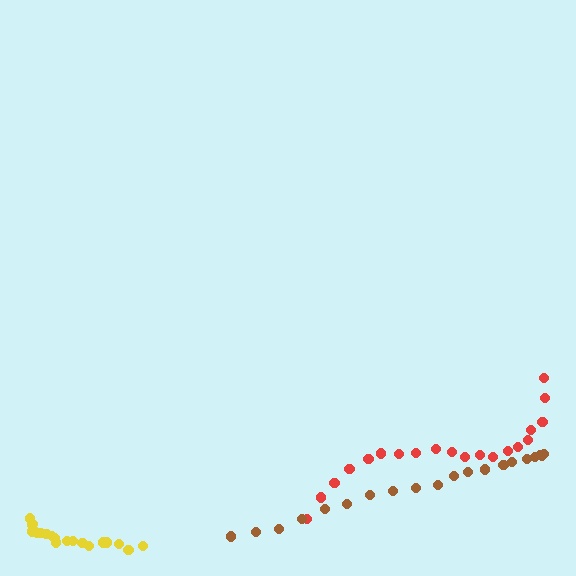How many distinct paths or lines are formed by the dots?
There are 3 distinct paths.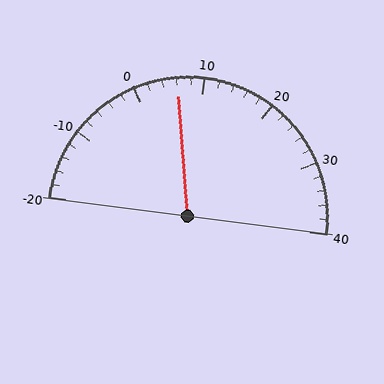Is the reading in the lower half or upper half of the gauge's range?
The reading is in the lower half of the range (-20 to 40).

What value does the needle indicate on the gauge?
The needle indicates approximately 6.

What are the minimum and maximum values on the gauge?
The gauge ranges from -20 to 40.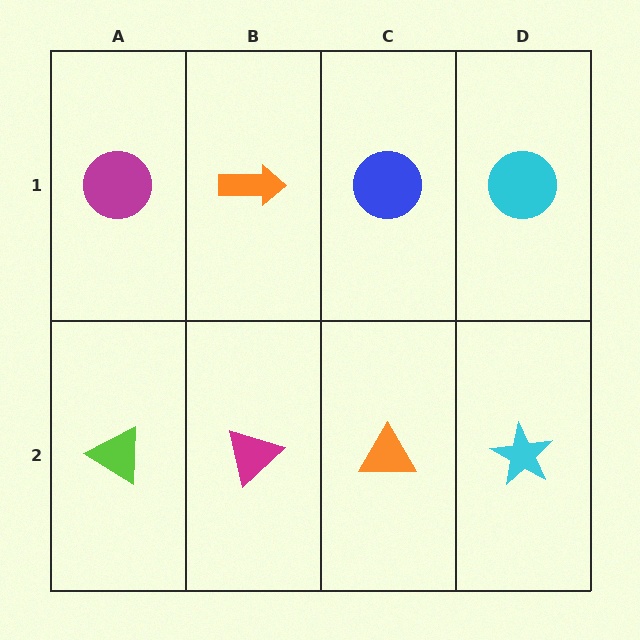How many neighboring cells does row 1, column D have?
2.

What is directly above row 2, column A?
A magenta circle.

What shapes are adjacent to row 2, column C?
A blue circle (row 1, column C), a magenta triangle (row 2, column B), a cyan star (row 2, column D).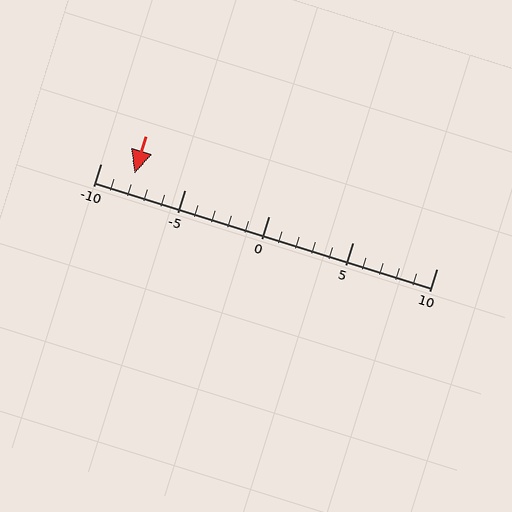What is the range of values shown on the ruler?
The ruler shows values from -10 to 10.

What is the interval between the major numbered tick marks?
The major tick marks are spaced 5 units apart.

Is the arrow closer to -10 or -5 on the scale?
The arrow is closer to -10.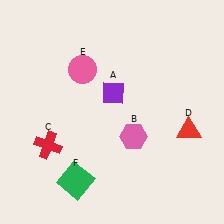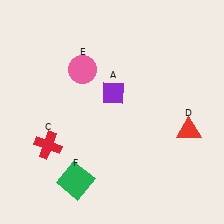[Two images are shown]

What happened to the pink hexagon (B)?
The pink hexagon (B) was removed in Image 2. It was in the bottom-right area of Image 1.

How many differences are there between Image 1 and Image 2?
There is 1 difference between the two images.